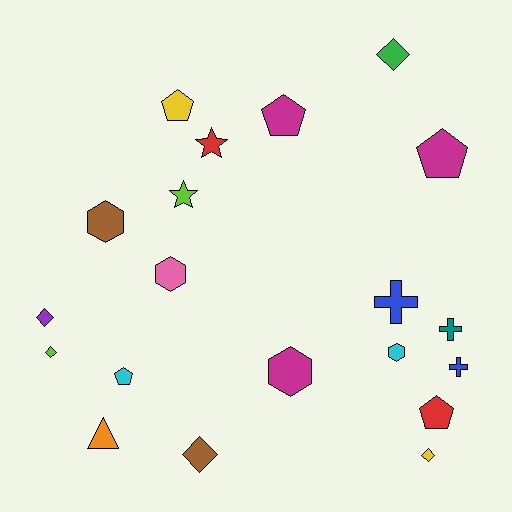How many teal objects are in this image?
There is 1 teal object.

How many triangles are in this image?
There is 1 triangle.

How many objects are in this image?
There are 20 objects.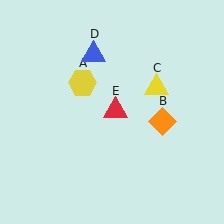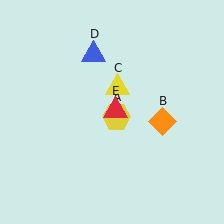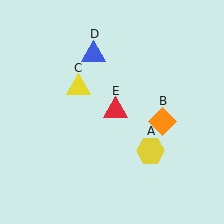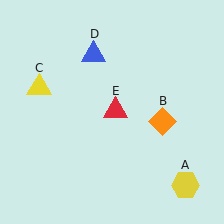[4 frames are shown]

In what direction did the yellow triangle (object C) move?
The yellow triangle (object C) moved left.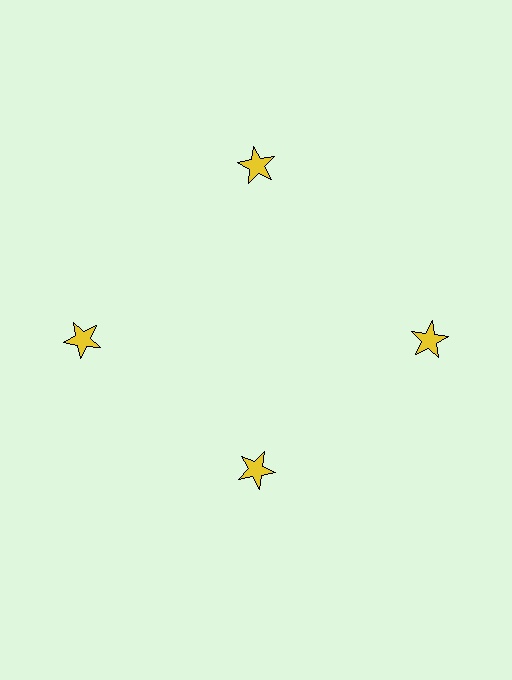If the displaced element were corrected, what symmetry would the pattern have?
It would have 4-fold rotational symmetry — the pattern would map onto itself every 90 degrees.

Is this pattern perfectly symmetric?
No. The 4 yellow stars are arranged in a ring, but one element near the 6 o'clock position is pulled inward toward the center, breaking the 4-fold rotational symmetry.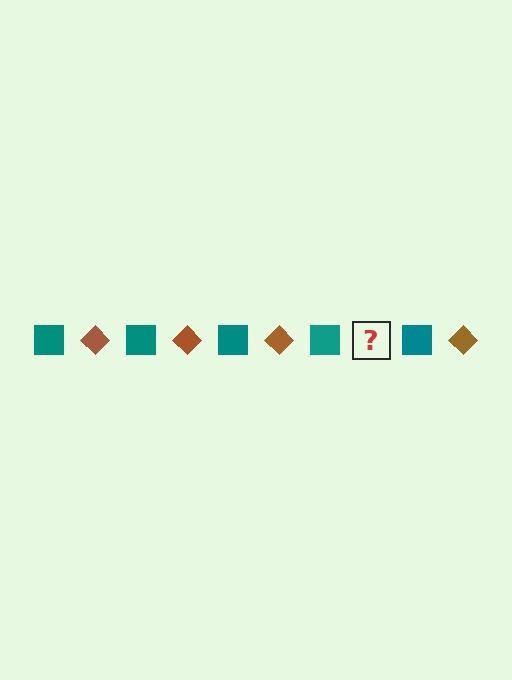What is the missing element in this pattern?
The missing element is a brown diamond.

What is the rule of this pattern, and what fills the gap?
The rule is that the pattern alternates between teal square and brown diamond. The gap should be filled with a brown diamond.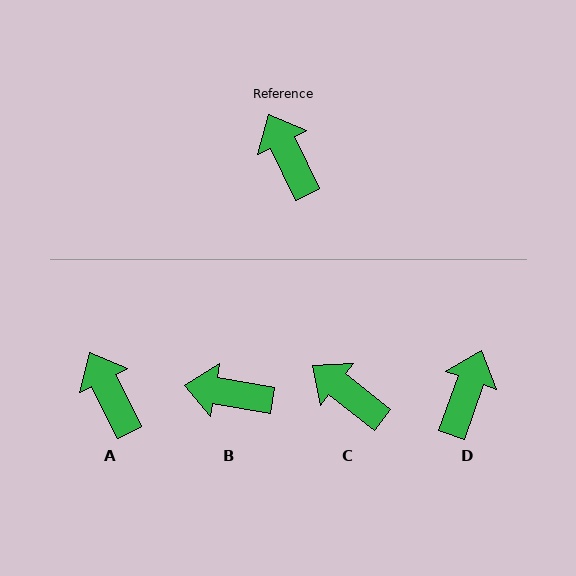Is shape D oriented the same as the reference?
No, it is off by about 46 degrees.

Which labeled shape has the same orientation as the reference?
A.